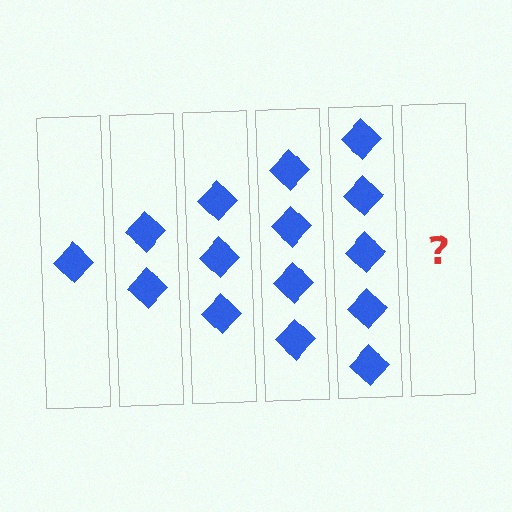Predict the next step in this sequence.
The next step is 6 diamonds.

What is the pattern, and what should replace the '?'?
The pattern is that each step adds one more diamond. The '?' should be 6 diamonds.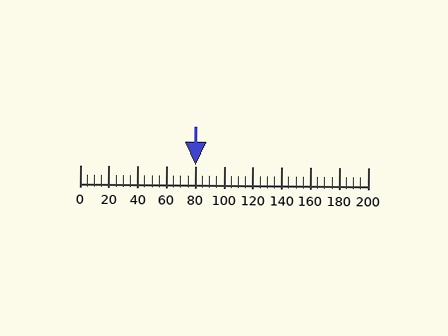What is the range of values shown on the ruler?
The ruler shows values from 0 to 200.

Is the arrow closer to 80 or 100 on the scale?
The arrow is closer to 80.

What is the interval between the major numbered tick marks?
The major tick marks are spaced 20 units apart.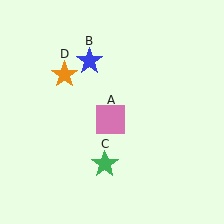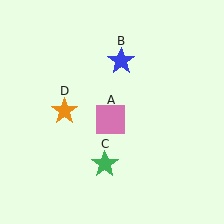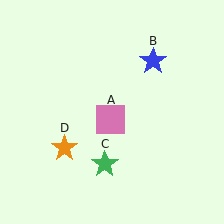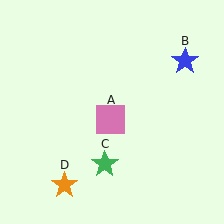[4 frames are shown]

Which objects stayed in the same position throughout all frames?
Pink square (object A) and green star (object C) remained stationary.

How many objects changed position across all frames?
2 objects changed position: blue star (object B), orange star (object D).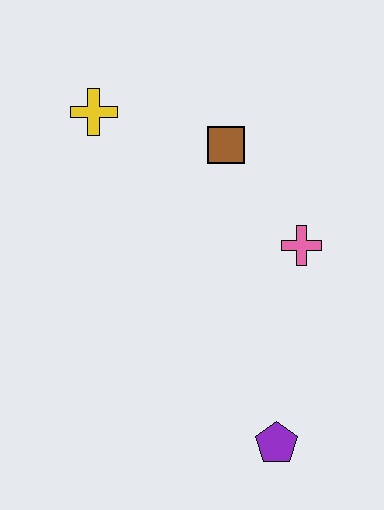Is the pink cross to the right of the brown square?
Yes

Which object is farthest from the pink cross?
The yellow cross is farthest from the pink cross.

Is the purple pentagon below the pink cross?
Yes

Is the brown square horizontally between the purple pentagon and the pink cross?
No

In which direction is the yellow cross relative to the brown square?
The yellow cross is to the left of the brown square.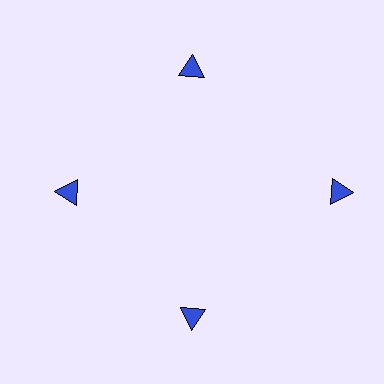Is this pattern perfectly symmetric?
No. The 4 blue triangles are arranged in a ring, but one element near the 3 o'clock position is pushed outward from the center, breaking the 4-fold rotational symmetry.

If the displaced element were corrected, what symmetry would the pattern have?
It would have 4-fold rotational symmetry — the pattern would map onto itself every 90 degrees.